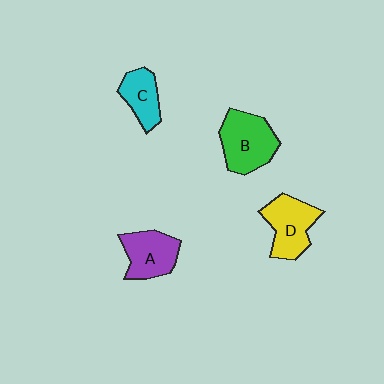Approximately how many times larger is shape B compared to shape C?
Approximately 1.6 times.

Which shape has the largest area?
Shape B (green).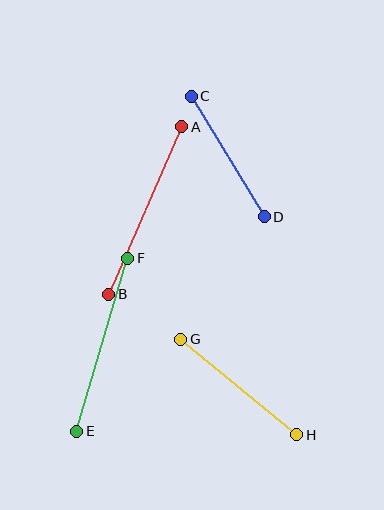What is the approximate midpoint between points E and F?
The midpoint is at approximately (102, 345) pixels.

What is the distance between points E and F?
The distance is approximately 181 pixels.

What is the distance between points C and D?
The distance is approximately 141 pixels.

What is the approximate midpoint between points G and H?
The midpoint is at approximately (239, 387) pixels.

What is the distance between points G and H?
The distance is approximately 150 pixels.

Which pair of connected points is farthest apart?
Points A and B are farthest apart.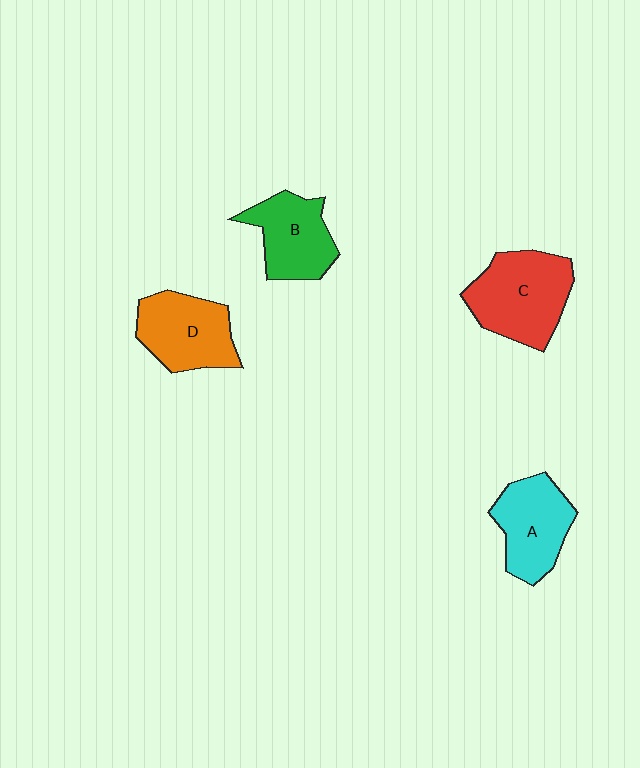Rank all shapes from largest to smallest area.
From largest to smallest: C (red), D (orange), A (cyan), B (green).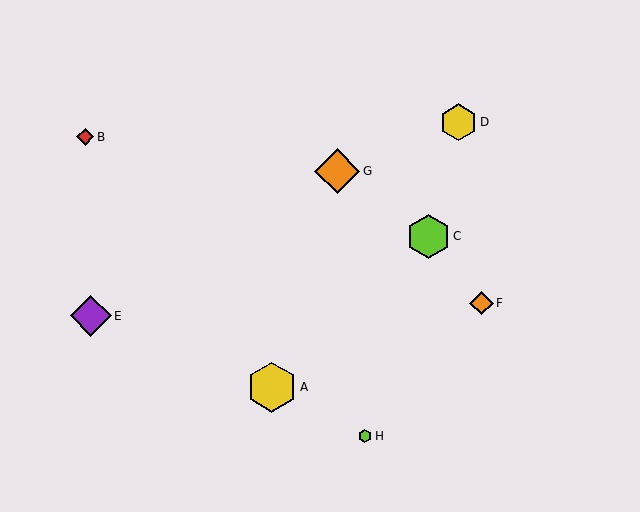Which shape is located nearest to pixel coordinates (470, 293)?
The orange diamond (labeled F) at (481, 303) is nearest to that location.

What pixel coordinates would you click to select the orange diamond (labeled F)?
Click at (481, 303) to select the orange diamond F.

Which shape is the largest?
The yellow hexagon (labeled A) is the largest.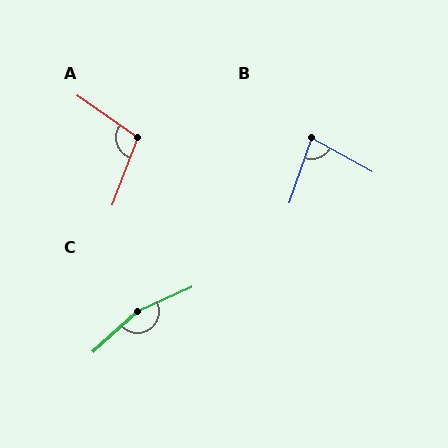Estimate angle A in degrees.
Approximately 104 degrees.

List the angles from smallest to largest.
B (80°), A (104°), C (162°).